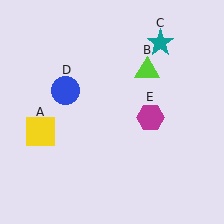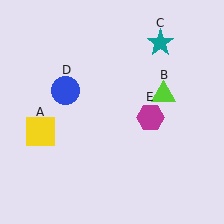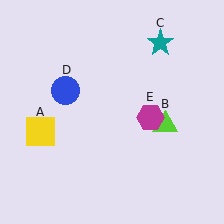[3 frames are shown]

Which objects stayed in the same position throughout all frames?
Yellow square (object A) and teal star (object C) and blue circle (object D) and magenta hexagon (object E) remained stationary.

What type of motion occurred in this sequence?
The lime triangle (object B) rotated clockwise around the center of the scene.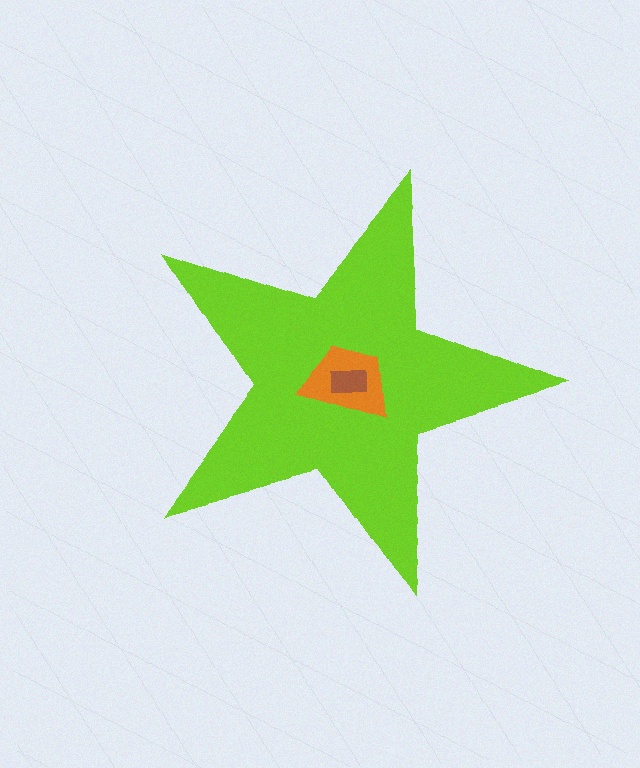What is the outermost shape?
The lime star.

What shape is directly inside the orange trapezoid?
The brown rectangle.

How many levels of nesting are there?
3.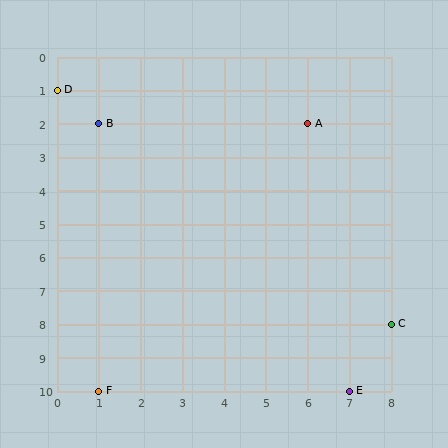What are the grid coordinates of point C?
Point C is at grid coordinates (8, 8).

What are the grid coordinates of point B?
Point B is at grid coordinates (1, 2).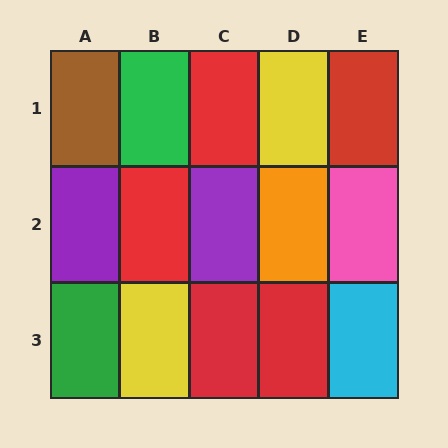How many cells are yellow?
2 cells are yellow.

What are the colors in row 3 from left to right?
Green, yellow, red, red, cyan.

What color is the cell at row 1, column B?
Green.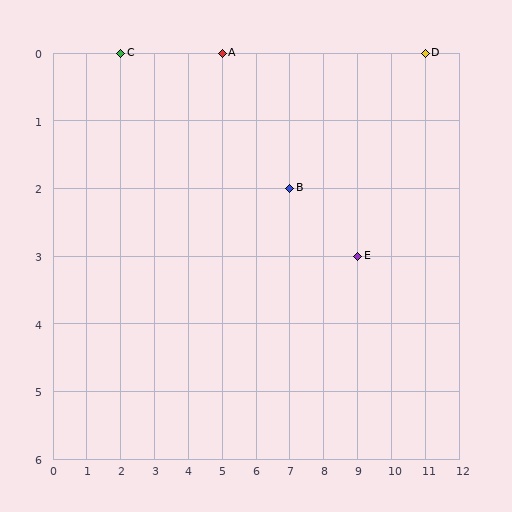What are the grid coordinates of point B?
Point B is at grid coordinates (7, 2).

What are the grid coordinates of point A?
Point A is at grid coordinates (5, 0).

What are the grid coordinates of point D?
Point D is at grid coordinates (11, 0).